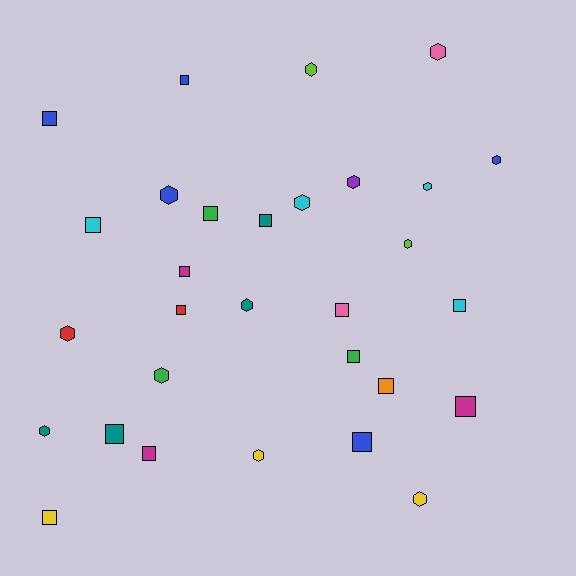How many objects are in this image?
There are 30 objects.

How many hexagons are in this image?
There are 14 hexagons.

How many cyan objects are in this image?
There are 4 cyan objects.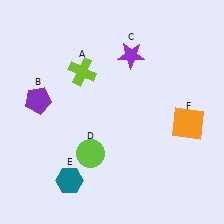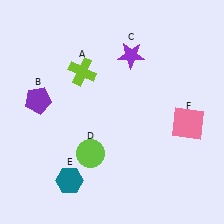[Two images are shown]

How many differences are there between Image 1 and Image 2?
There is 1 difference between the two images.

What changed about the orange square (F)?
In Image 1, F is orange. In Image 2, it changed to pink.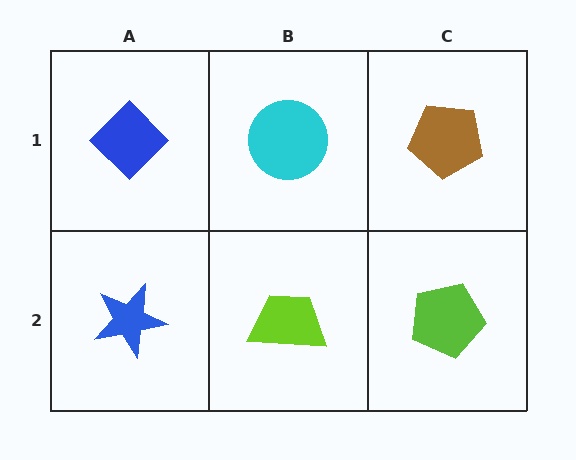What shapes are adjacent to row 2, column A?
A blue diamond (row 1, column A), a lime trapezoid (row 2, column B).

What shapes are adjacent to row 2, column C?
A brown pentagon (row 1, column C), a lime trapezoid (row 2, column B).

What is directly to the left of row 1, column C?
A cyan circle.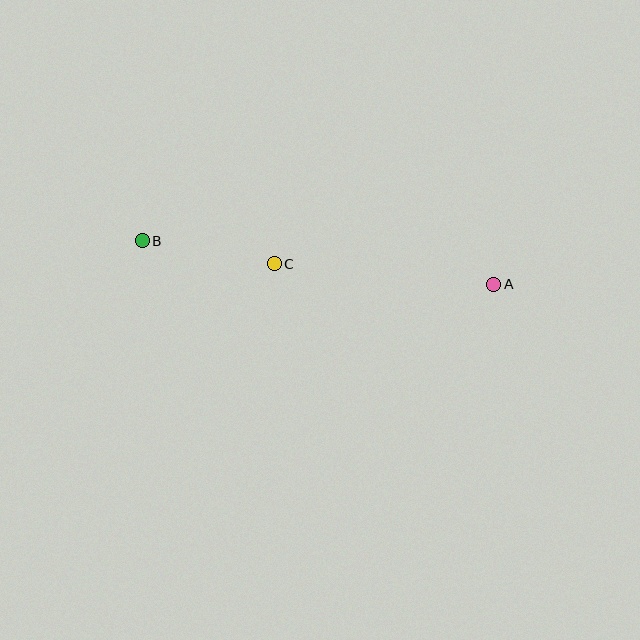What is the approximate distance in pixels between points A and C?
The distance between A and C is approximately 220 pixels.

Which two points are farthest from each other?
Points A and B are farthest from each other.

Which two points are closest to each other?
Points B and C are closest to each other.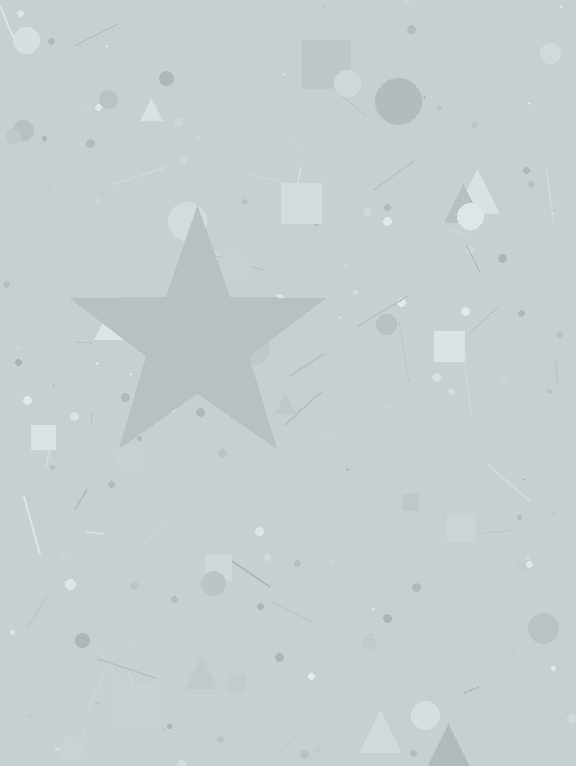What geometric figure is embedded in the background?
A star is embedded in the background.